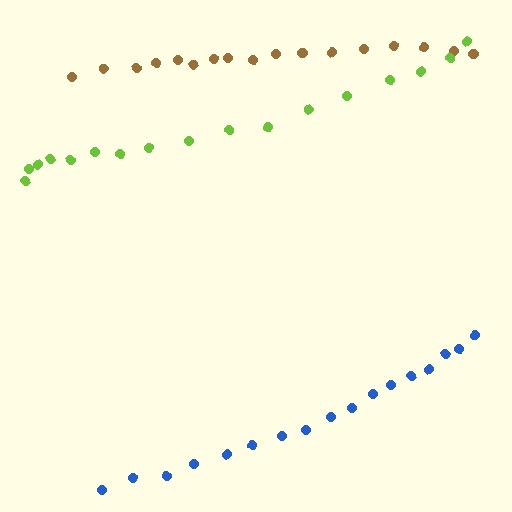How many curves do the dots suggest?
There are 3 distinct paths.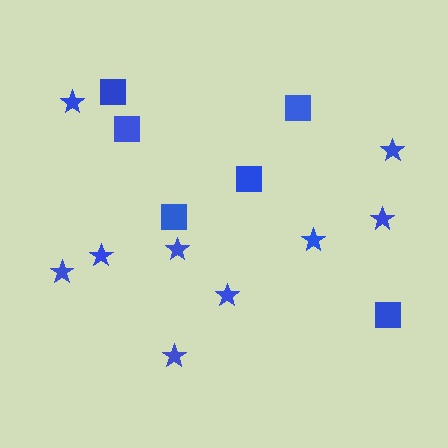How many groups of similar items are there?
There are 2 groups: one group of stars (9) and one group of squares (6).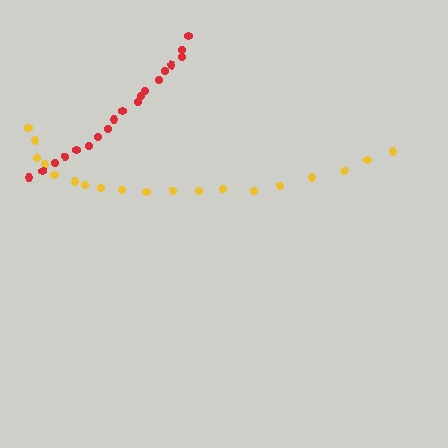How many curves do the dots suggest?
There are 2 distinct paths.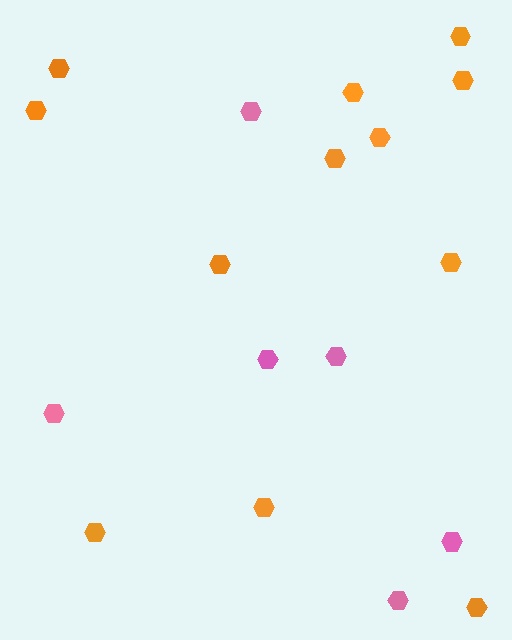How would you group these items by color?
There are 2 groups: one group of pink hexagons (6) and one group of orange hexagons (12).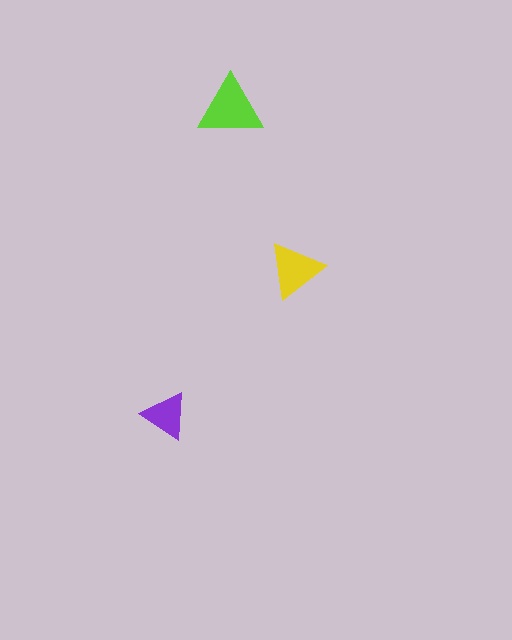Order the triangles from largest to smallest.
the lime one, the yellow one, the purple one.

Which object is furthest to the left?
The purple triangle is leftmost.